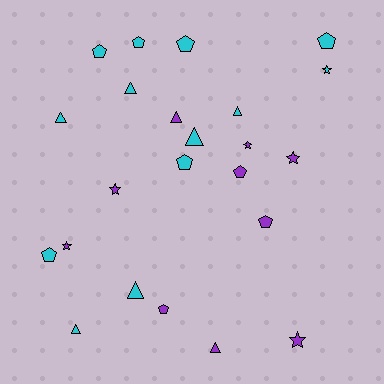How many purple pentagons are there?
There are 3 purple pentagons.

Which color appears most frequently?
Cyan, with 13 objects.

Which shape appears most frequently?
Pentagon, with 9 objects.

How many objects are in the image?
There are 23 objects.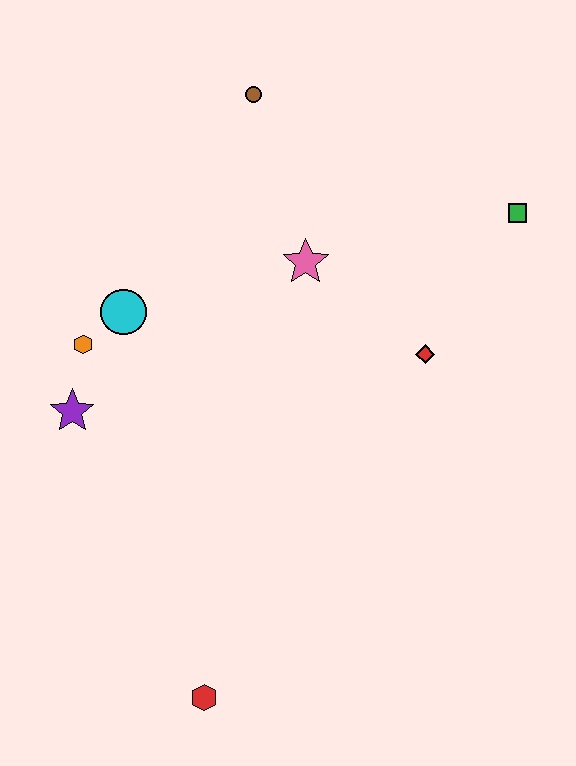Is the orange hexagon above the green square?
No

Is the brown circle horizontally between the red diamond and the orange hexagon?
Yes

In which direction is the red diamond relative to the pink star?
The red diamond is to the right of the pink star.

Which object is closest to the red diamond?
The pink star is closest to the red diamond.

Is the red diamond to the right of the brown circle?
Yes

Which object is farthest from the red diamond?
The red hexagon is farthest from the red diamond.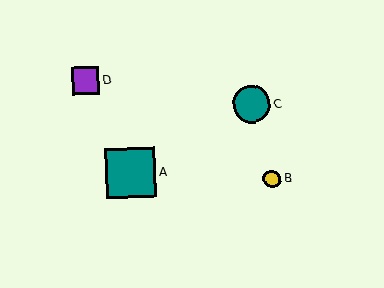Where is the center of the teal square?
The center of the teal square is at (131, 173).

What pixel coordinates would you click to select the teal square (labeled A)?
Click at (131, 173) to select the teal square A.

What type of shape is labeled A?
Shape A is a teal square.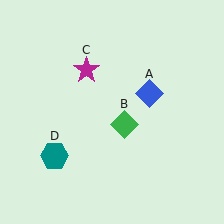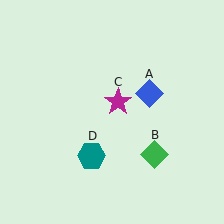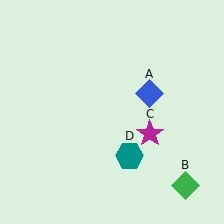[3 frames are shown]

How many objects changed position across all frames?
3 objects changed position: green diamond (object B), magenta star (object C), teal hexagon (object D).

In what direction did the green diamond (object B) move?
The green diamond (object B) moved down and to the right.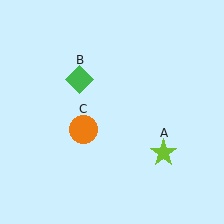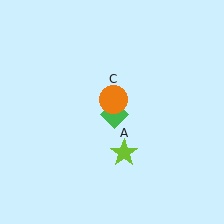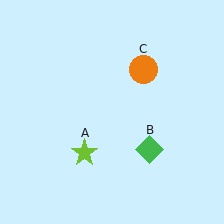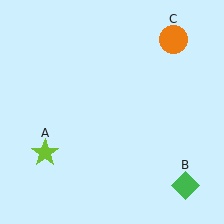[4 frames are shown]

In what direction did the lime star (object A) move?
The lime star (object A) moved left.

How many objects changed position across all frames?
3 objects changed position: lime star (object A), green diamond (object B), orange circle (object C).